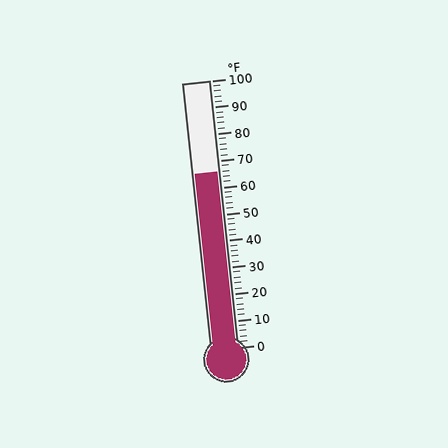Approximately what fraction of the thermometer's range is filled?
The thermometer is filled to approximately 65% of its range.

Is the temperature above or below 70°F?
The temperature is below 70°F.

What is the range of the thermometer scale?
The thermometer scale ranges from 0°F to 100°F.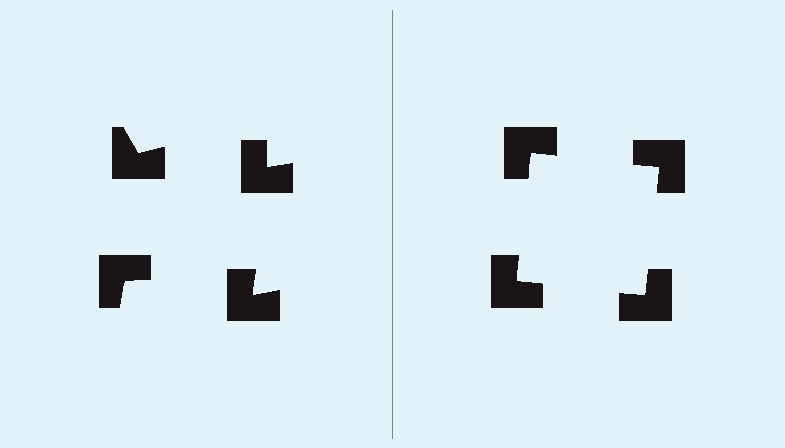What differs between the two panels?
The notched squares are positioned identically on both sides; only the wedge orientations differ. On the right they align to a square; on the left they are misaligned.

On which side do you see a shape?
An illusory square appears on the right side. On the left side the wedge cuts are rotated, so no coherent shape forms.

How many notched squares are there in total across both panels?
8 — 4 on each side.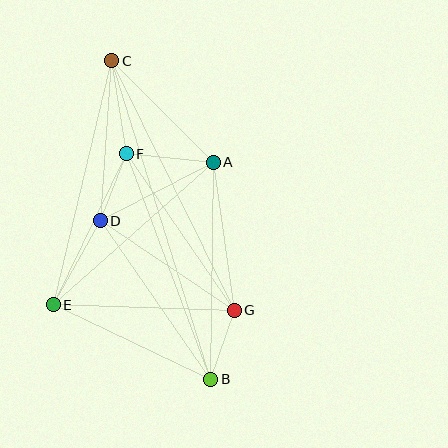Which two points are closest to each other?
Points D and F are closest to each other.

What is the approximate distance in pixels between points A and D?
The distance between A and D is approximately 127 pixels.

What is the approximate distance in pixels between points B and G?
The distance between B and G is approximately 73 pixels.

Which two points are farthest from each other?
Points B and C are farthest from each other.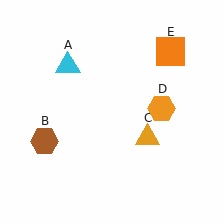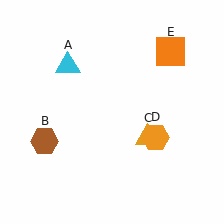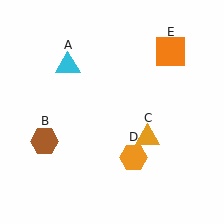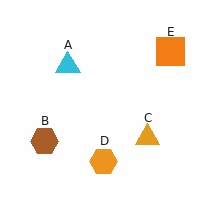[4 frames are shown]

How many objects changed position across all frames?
1 object changed position: orange hexagon (object D).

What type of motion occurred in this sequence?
The orange hexagon (object D) rotated clockwise around the center of the scene.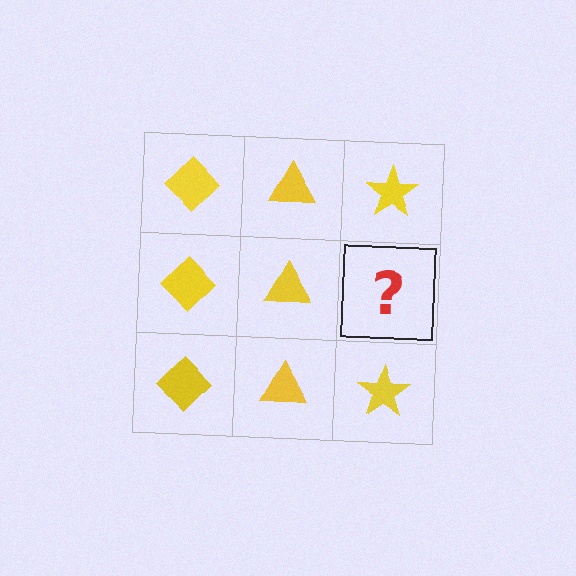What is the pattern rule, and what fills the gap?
The rule is that each column has a consistent shape. The gap should be filled with a yellow star.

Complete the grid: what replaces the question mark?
The question mark should be replaced with a yellow star.